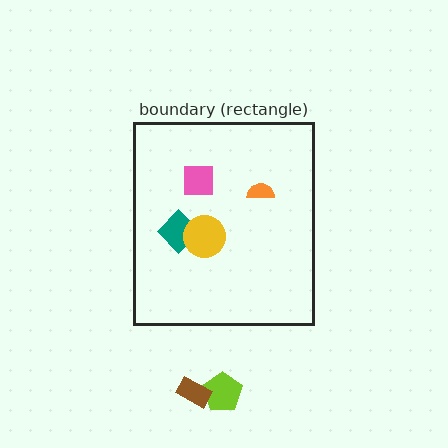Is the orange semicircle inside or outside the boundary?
Inside.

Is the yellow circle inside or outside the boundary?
Inside.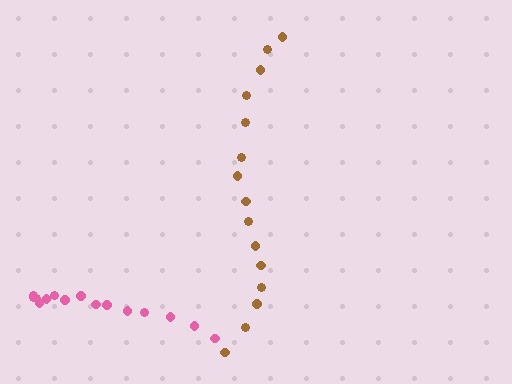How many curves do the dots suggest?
There are 2 distinct paths.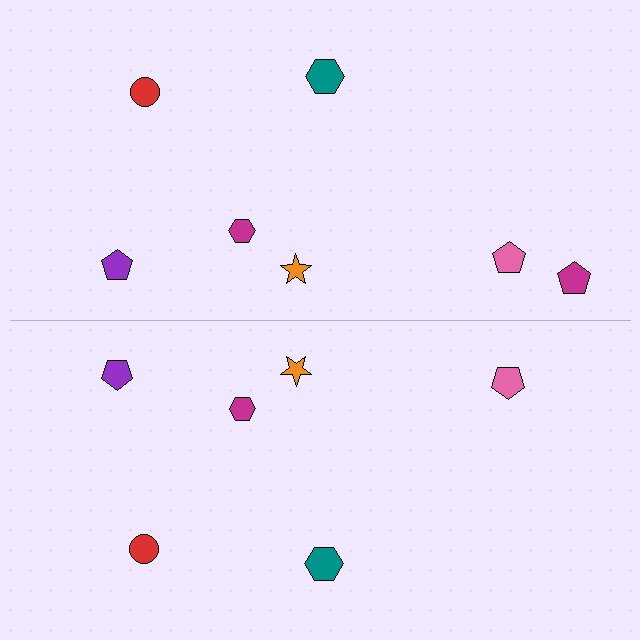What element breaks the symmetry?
A magenta pentagon is missing from the bottom side.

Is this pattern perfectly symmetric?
No, the pattern is not perfectly symmetric. A magenta pentagon is missing from the bottom side.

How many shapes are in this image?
There are 13 shapes in this image.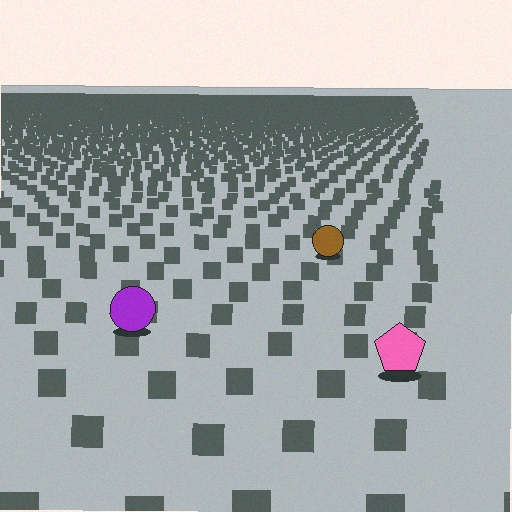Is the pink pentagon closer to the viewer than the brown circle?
Yes. The pink pentagon is closer — you can tell from the texture gradient: the ground texture is coarser near it.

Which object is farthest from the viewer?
The brown circle is farthest from the viewer. It appears smaller and the ground texture around it is denser.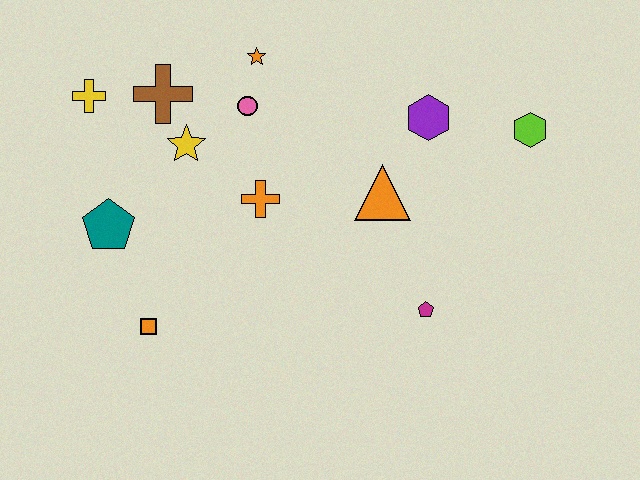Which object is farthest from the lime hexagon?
The yellow cross is farthest from the lime hexagon.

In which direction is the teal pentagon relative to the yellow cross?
The teal pentagon is below the yellow cross.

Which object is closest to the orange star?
The pink circle is closest to the orange star.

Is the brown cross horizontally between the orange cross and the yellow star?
No